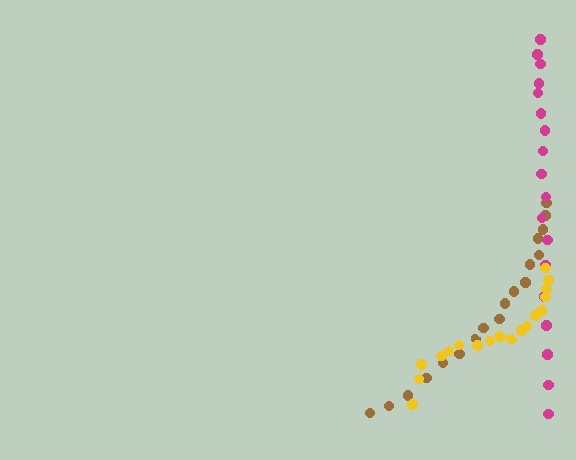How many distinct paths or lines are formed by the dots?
There are 3 distinct paths.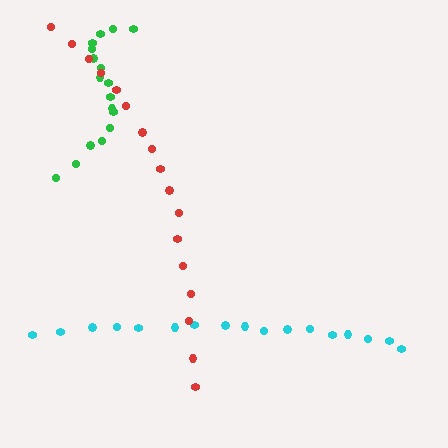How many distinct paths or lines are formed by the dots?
There are 3 distinct paths.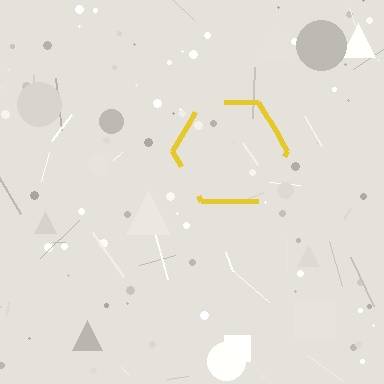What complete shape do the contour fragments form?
The contour fragments form a hexagon.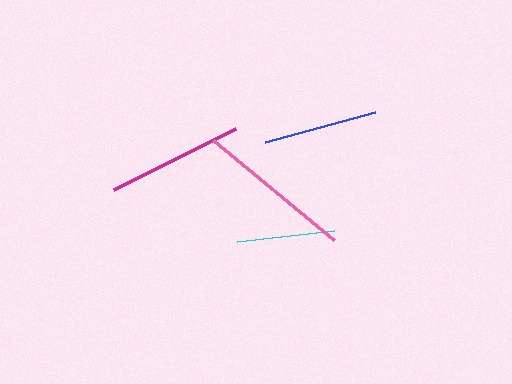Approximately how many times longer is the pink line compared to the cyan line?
The pink line is approximately 1.6 times the length of the cyan line.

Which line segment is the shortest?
The cyan line is the shortest at approximately 97 pixels.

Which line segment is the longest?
The pink line is the longest at approximately 157 pixels.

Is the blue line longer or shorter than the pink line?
The pink line is longer than the blue line.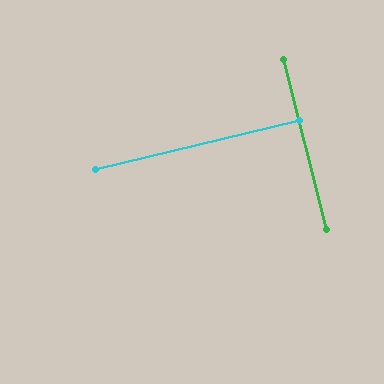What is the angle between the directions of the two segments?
Approximately 89 degrees.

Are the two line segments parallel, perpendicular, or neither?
Perpendicular — they meet at approximately 89°.